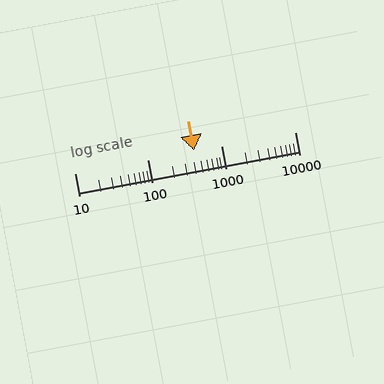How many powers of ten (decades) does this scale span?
The scale spans 3 decades, from 10 to 10000.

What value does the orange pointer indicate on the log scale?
The pointer indicates approximately 430.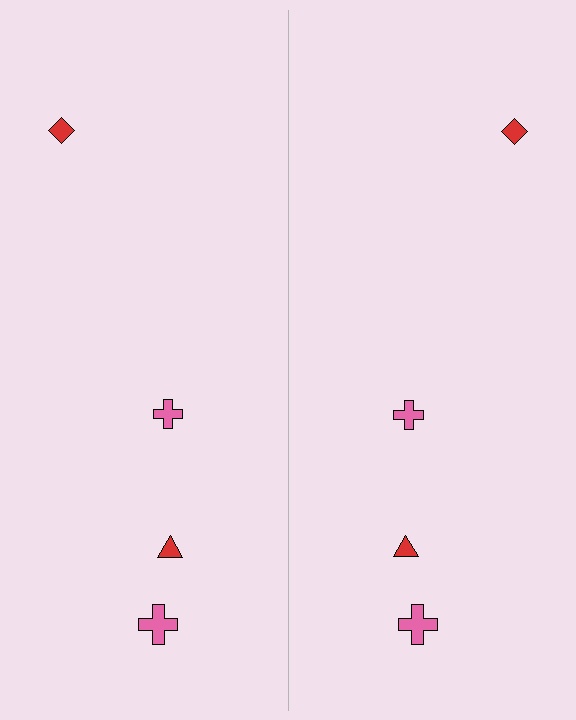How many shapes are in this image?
There are 8 shapes in this image.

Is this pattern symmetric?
Yes, this pattern has bilateral (reflection) symmetry.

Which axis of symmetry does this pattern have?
The pattern has a vertical axis of symmetry running through the center of the image.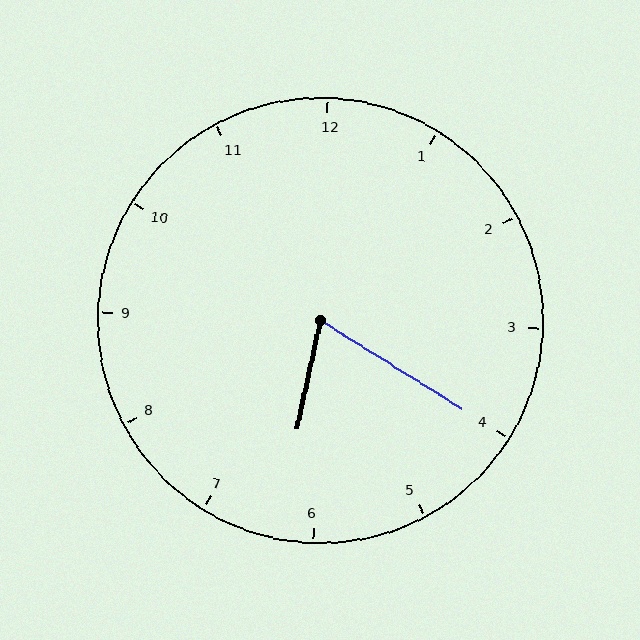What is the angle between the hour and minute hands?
Approximately 70 degrees.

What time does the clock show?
6:20.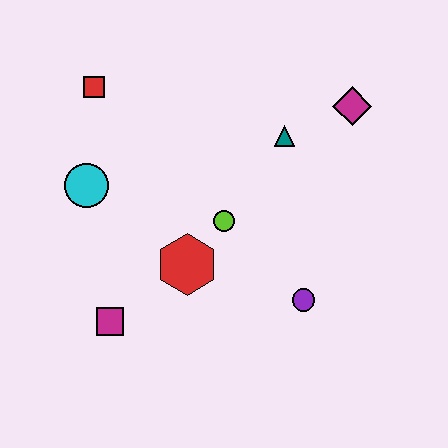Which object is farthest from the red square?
The purple circle is farthest from the red square.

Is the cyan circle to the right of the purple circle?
No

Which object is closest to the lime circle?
The red hexagon is closest to the lime circle.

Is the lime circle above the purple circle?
Yes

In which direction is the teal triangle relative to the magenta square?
The teal triangle is above the magenta square.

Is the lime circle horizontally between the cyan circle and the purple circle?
Yes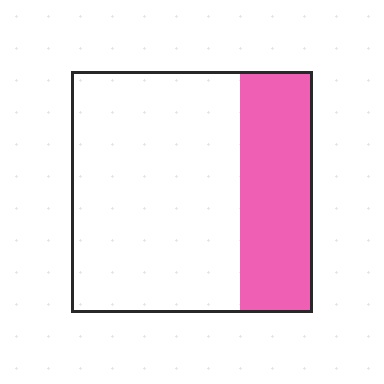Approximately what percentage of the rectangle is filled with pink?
Approximately 30%.